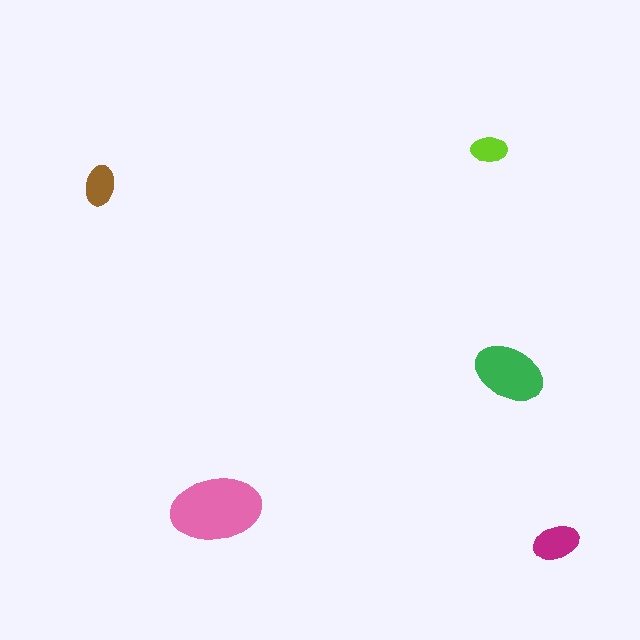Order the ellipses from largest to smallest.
the pink one, the green one, the magenta one, the brown one, the lime one.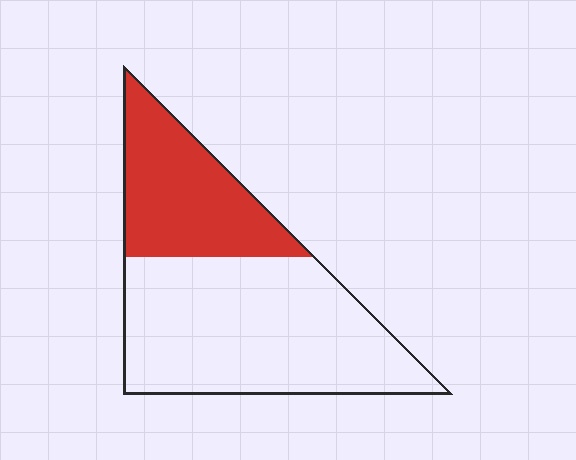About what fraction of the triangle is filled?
About one third (1/3).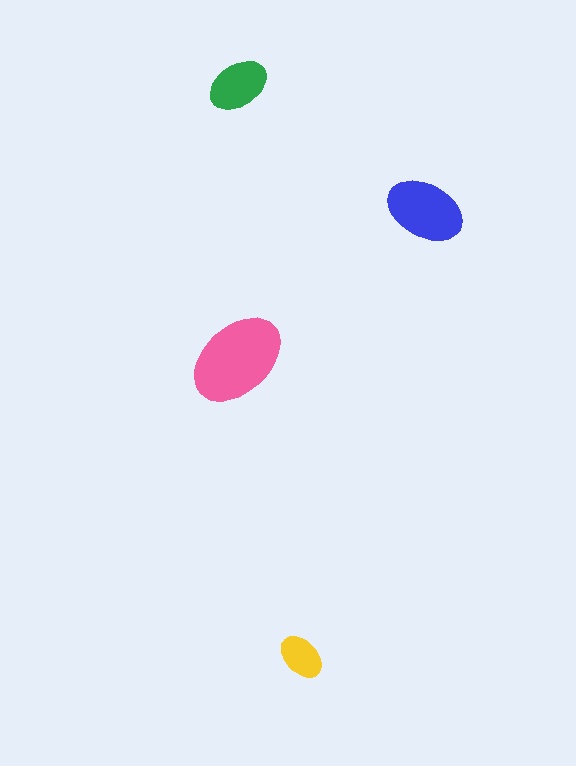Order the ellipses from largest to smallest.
the pink one, the blue one, the green one, the yellow one.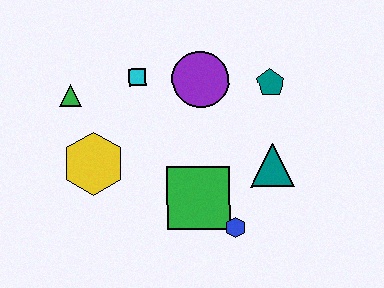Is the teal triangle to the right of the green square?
Yes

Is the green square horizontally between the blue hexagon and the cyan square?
Yes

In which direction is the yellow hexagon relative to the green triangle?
The yellow hexagon is below the green triangle.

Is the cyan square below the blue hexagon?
No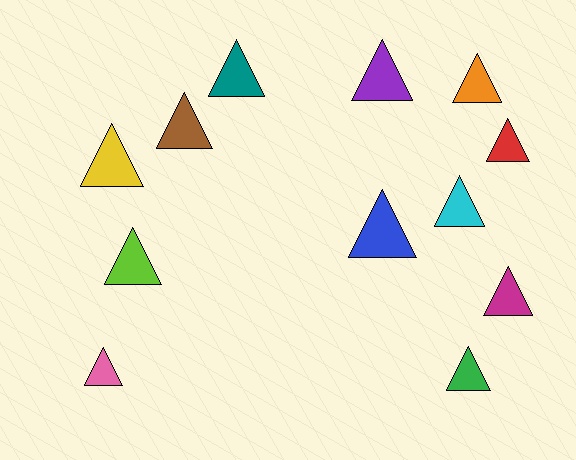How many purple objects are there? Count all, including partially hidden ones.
There is 1 purple object.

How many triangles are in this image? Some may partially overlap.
There are 12 triangles.